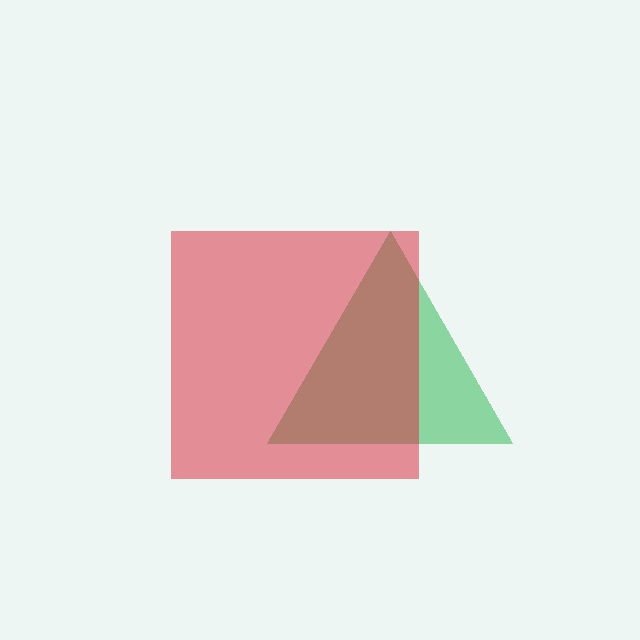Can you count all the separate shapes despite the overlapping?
Yes, there are 2 separate shapes.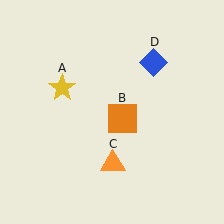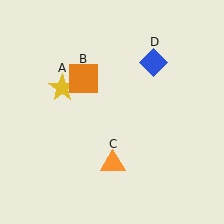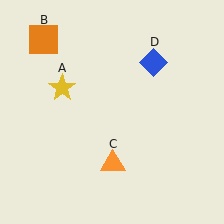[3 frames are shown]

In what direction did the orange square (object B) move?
The orange square (object B) moved up and to the left.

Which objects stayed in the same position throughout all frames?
Yellow star (object A) and orange triangle (object C) and blue diamond (object D) remained stationary.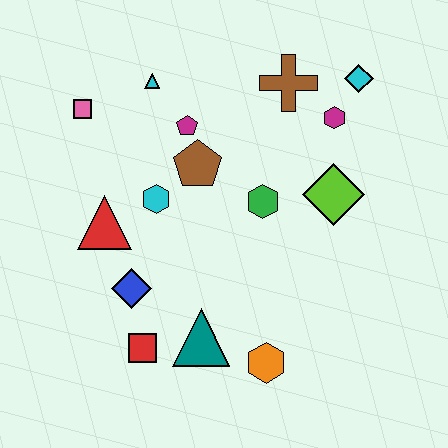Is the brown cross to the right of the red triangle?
Yes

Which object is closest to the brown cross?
The magenta hexagon is closest to the brown cross.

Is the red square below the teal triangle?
Yes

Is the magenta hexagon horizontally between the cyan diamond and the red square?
Yes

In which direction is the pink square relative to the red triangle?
The pink square is above the red triangle.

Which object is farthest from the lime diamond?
The pink square is farthest from the lime diamond.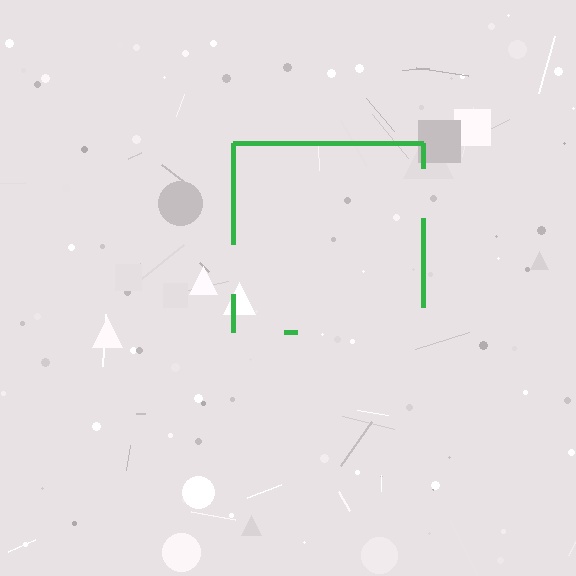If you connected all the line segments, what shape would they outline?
They would outline a square.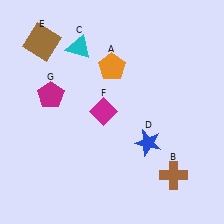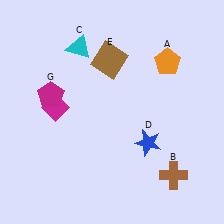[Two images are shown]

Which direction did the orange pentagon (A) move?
The orange pentagon (A) moved right.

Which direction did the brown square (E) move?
The brown square (E) moved right.